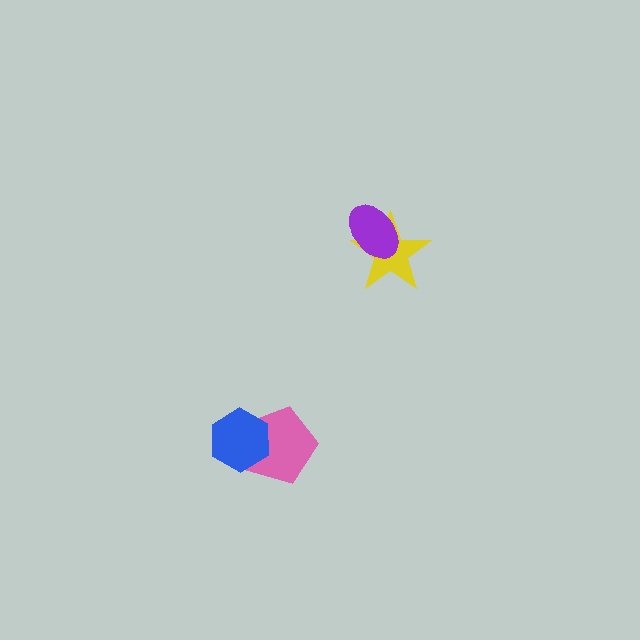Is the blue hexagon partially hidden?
No, no other shape covers it.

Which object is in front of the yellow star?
The purple ellipse is in front of the yellow star.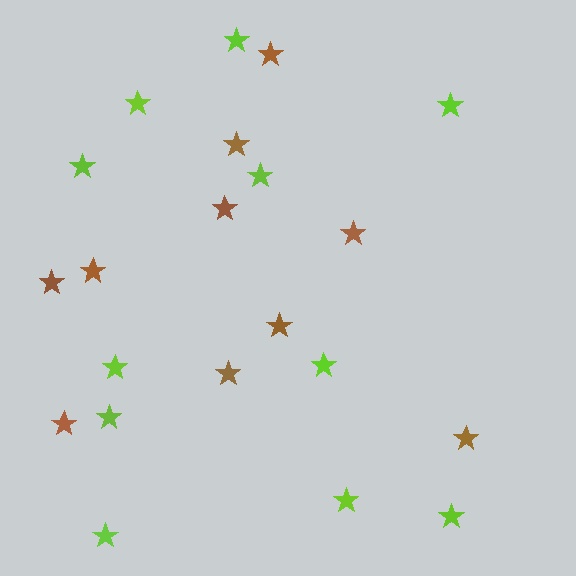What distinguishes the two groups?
There are 2 groups: one group of lime stars (11) and one group of brown stars (10).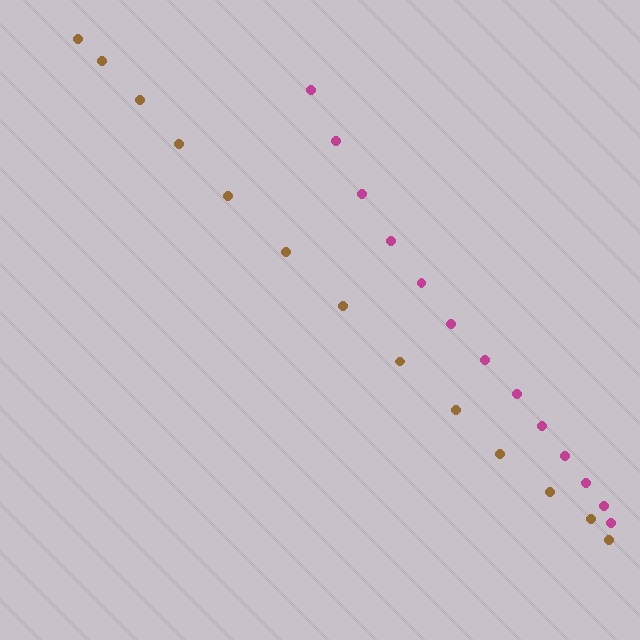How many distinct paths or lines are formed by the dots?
There are 2 distinct paths.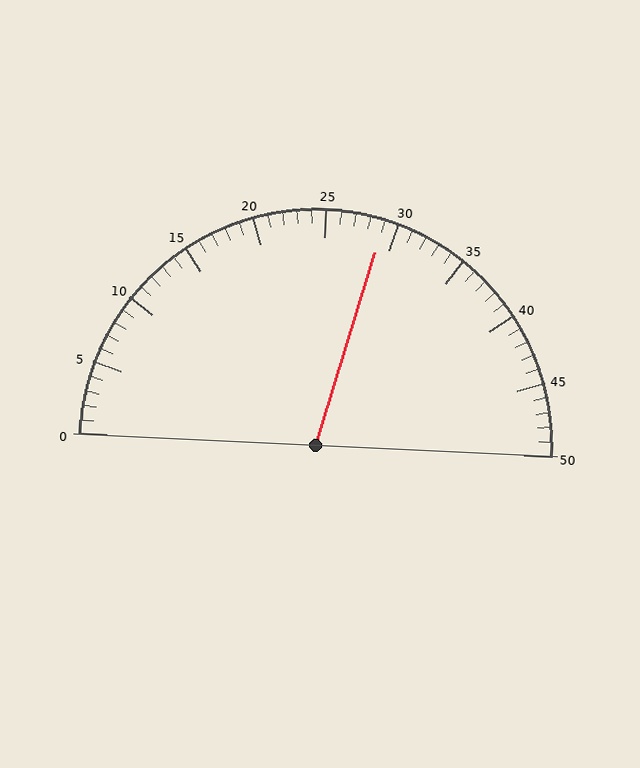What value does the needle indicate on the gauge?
The needle indicates approximately 29.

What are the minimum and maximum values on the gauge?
The gauge ranges from 0 to 50.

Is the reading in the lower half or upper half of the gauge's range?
The reading is in the upper half of the range (0 to 50).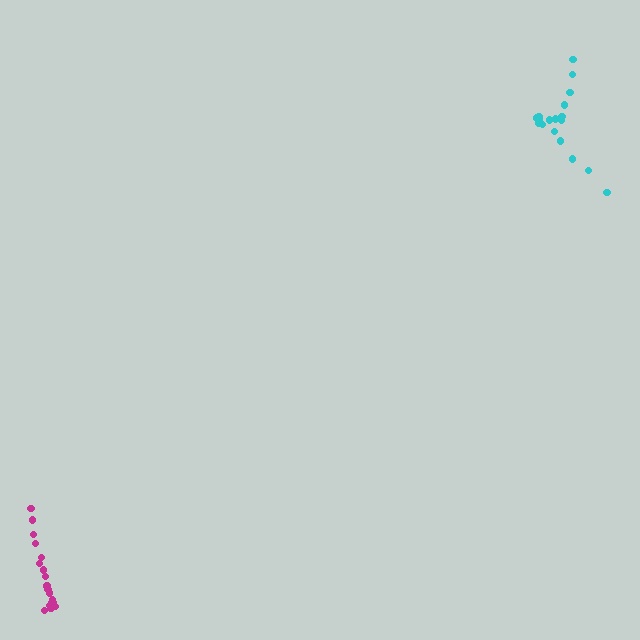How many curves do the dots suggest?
There are 2 distinct paths.